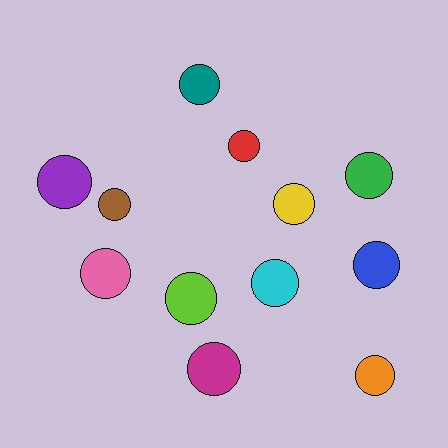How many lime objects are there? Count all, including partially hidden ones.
There is 1 lime object.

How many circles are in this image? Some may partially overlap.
There are 12 circles.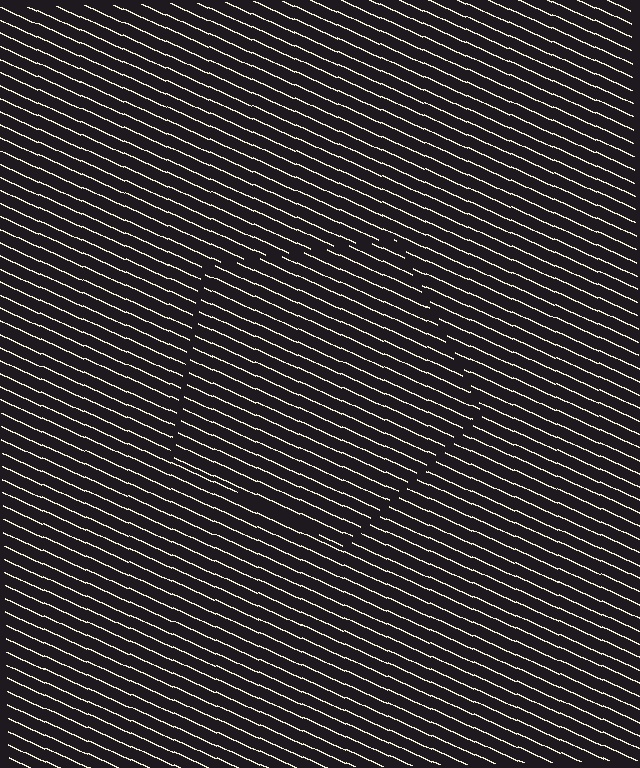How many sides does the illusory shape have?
5 sides — the line-ends trace a pentagon.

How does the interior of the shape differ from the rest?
The interior of the shape contains the same grating, shifted by half a period — the contour is defined by the phase discontinuity where line-ends from the inner and outer gratings abut.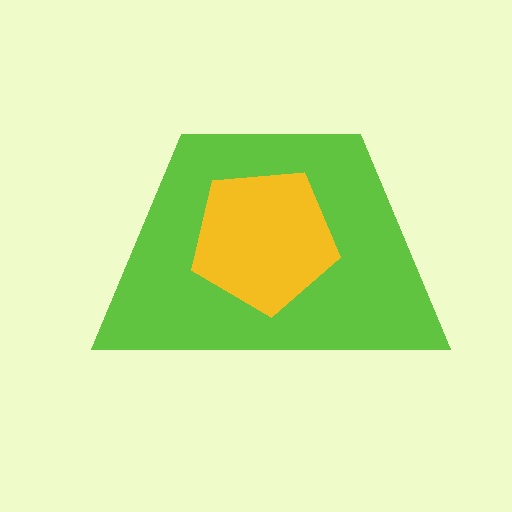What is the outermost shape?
The lime trapezoid.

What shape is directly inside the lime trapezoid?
The yellow pentagon.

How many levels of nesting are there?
2.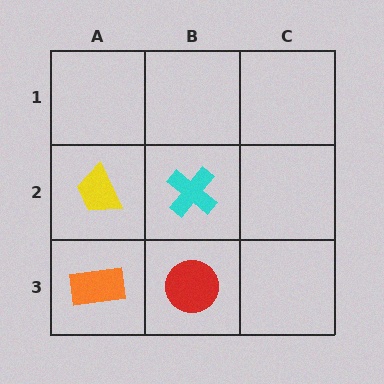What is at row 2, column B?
A cyan cross.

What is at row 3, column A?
An orange rectangle.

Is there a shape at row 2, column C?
No, that cell is empty.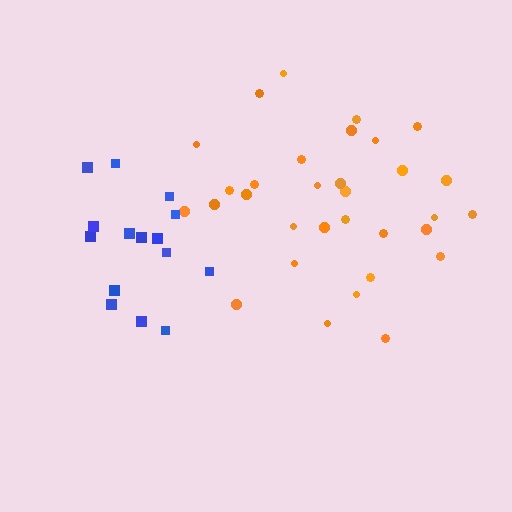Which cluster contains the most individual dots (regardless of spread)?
Orange (32).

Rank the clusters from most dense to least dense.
blue, orange.